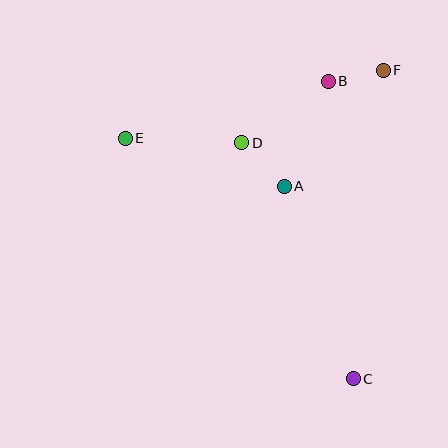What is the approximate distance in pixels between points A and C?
The distance between A and C is approximately 205 pixels.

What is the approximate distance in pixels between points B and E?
The distance between B and E is approximately 211 pixels.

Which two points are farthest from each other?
Points C and E are farthest from each other.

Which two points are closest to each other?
Points B and F are closest to each other.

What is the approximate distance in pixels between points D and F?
The distance between D and F is approximately 159 pixels.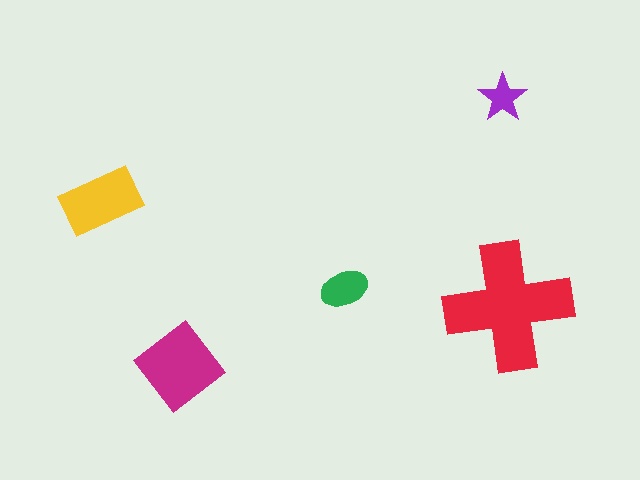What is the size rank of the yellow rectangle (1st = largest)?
3rd.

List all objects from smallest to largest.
The purple star, the green ellipse, the yellow rectangle, the magenta diamond, the red cross.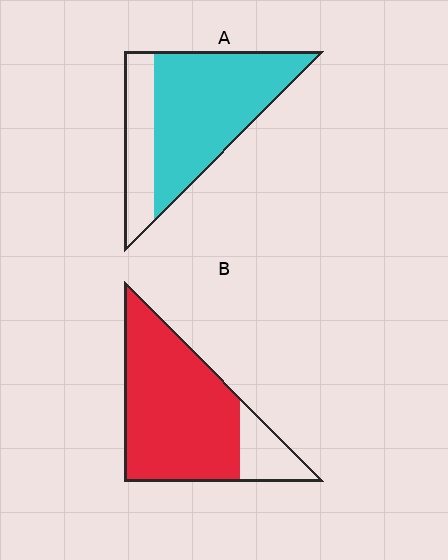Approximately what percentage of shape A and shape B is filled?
A is approximately 70% and B is approximately 80%.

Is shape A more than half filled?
Yes.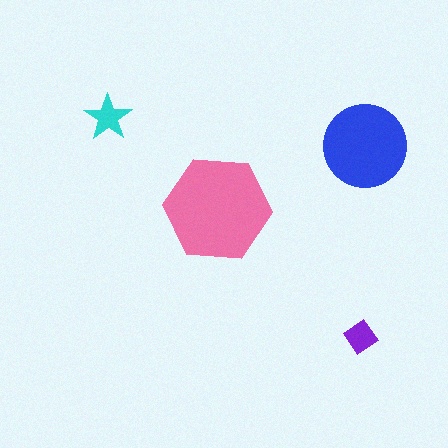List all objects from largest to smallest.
The pink hexagon, the blue circle, the cyan star, the purple diamond.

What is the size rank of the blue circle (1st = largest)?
2nd.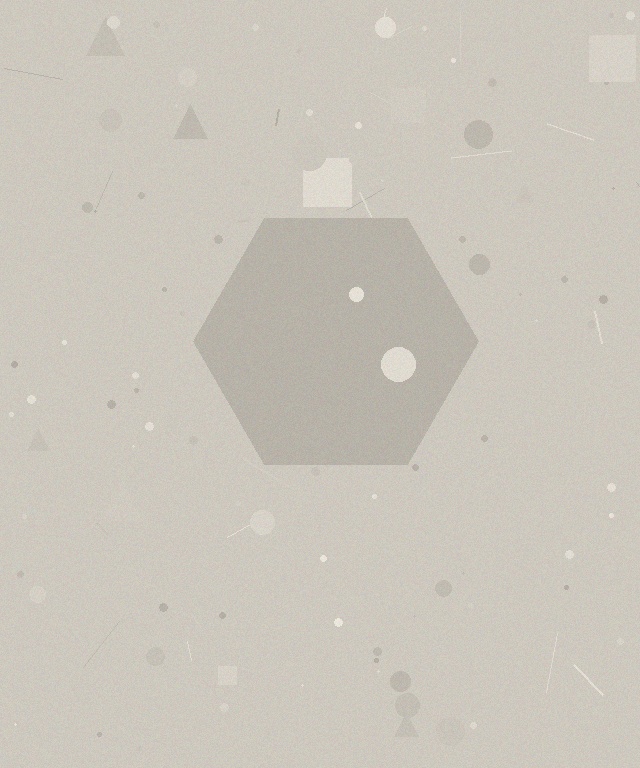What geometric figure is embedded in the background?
A hexagon is embedded in the background.